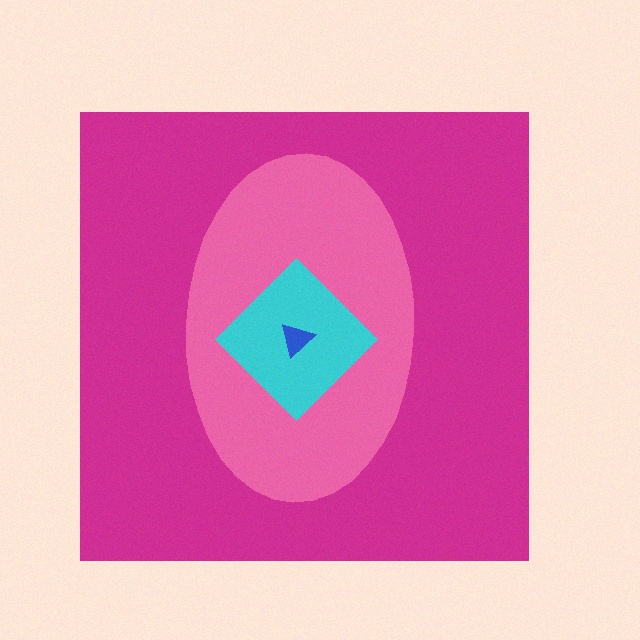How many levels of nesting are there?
4.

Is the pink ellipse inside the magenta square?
Yes.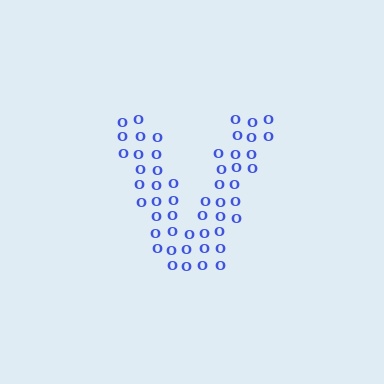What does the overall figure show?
The overall figure shows the letter V.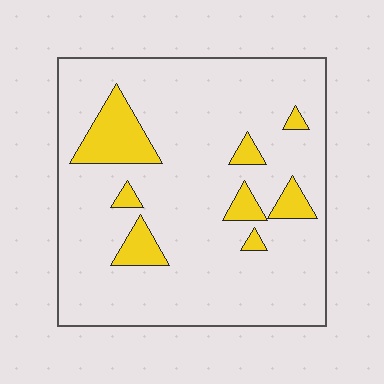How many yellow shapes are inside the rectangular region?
8.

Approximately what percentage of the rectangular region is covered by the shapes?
Approximately 15%.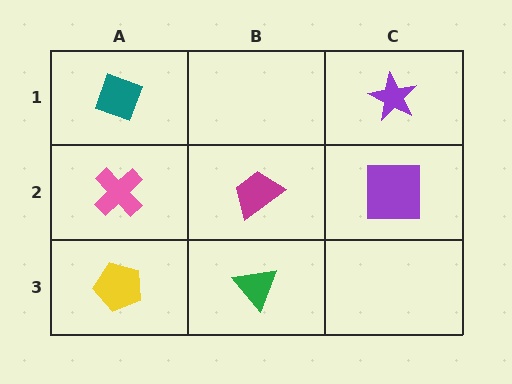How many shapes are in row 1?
2 shapes.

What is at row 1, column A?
A teal diamond.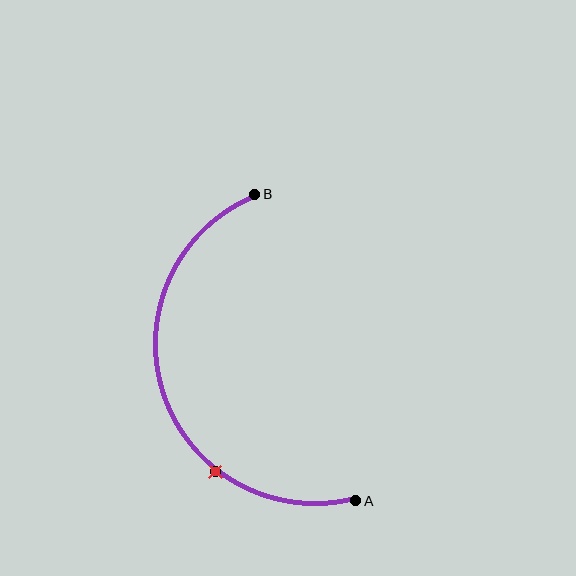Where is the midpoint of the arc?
The arc midpoint is the point on the curve farthest from the straight line joining A and B. It sits to the left of that line.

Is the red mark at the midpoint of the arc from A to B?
No. The red mark lies on the arc but is closer to endpoint A. The arc midpoint would be at the point on the curve equidistant along the arc from both A and B.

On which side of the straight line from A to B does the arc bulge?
The arc bulges to the left of the straight line connecting A and B.